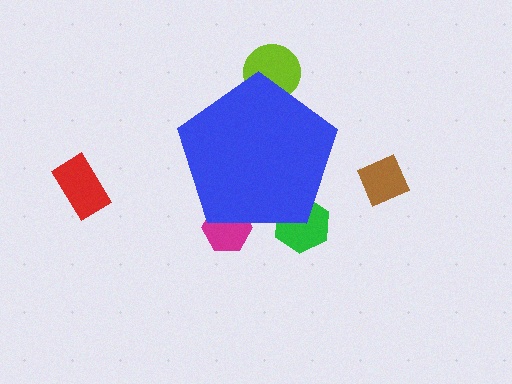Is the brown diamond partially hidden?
No, the brown diamond is fully visible.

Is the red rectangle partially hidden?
No, the red rectangle is fully visible.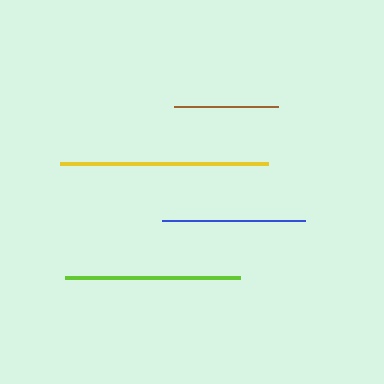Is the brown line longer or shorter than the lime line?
The lime line is longer than the brown line.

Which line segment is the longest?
The yellow line is the longest at approximately 208 pixels.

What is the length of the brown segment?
The brown segment is approximately 104 pixels long.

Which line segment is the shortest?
The brown line is the shortest at approximately 104 pixels.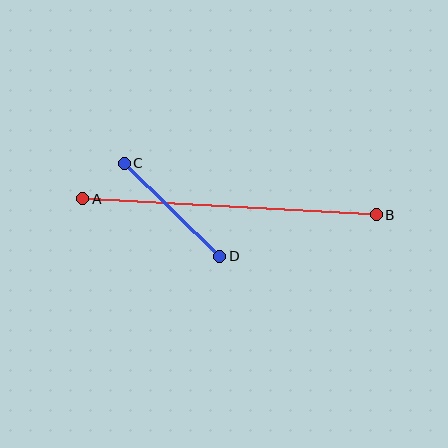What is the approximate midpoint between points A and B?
The midpoint is at approximately (230, 207) pixels.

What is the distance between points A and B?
The distance is approximately 294 pixels.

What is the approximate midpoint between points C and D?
The midpoint is at approximately (172, 210) pixels.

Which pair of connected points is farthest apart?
Points A and B are farthest apart.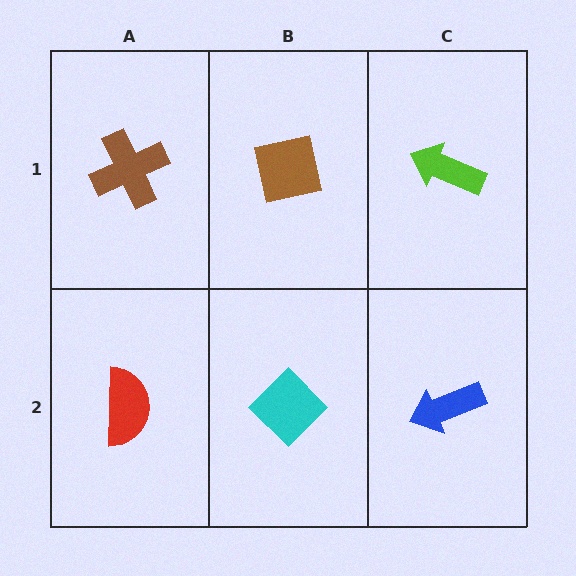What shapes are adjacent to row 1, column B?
A cyan diamond (row 2, column B), a brown cross (row 1, column A), a lime arrow (row 1, column C).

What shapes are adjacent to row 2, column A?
A brown cross (row 1, column A), a cyan diamond (row 2, column B).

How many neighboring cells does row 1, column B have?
3.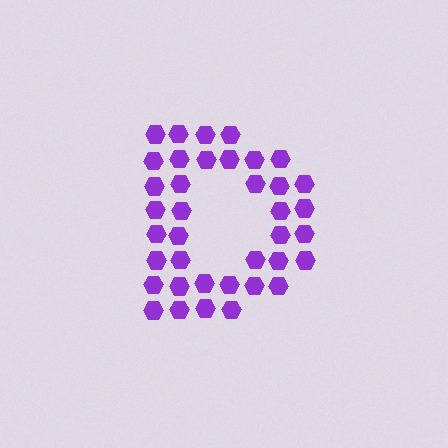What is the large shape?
The large shape is the letter D.